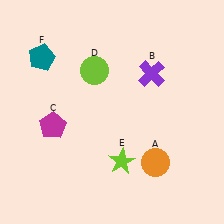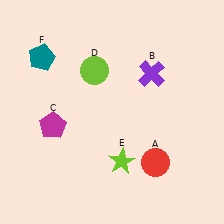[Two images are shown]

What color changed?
The circle (A) changed from orange in Image 1 to red in Image 2.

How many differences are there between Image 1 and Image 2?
There is 1 difference between the two images.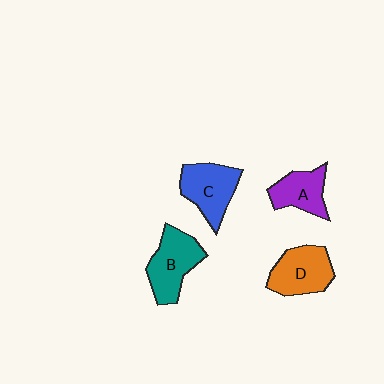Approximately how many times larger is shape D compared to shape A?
Approximately 1.2 times.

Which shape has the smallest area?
Shape A (purple).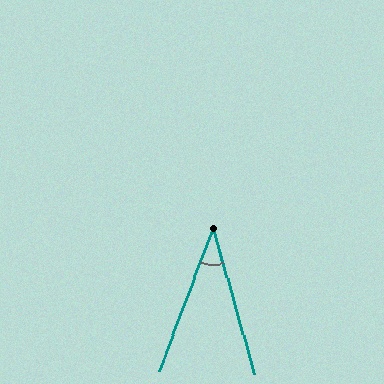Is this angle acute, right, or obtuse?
It is acute.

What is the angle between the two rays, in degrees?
Approximately 36 degrees.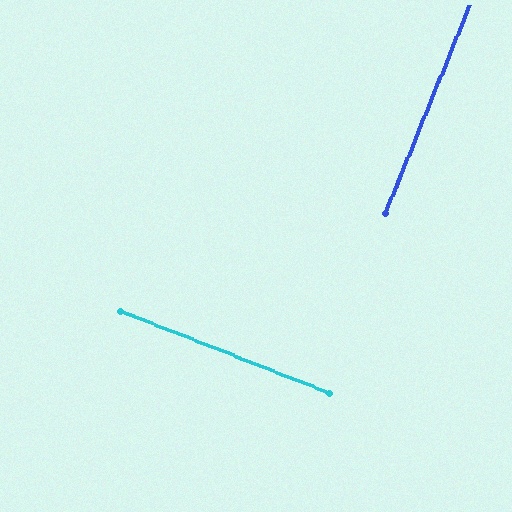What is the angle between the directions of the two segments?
Approximately 89 degrees.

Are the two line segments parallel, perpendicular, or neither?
Perpendicular — they meet at approximately 89°.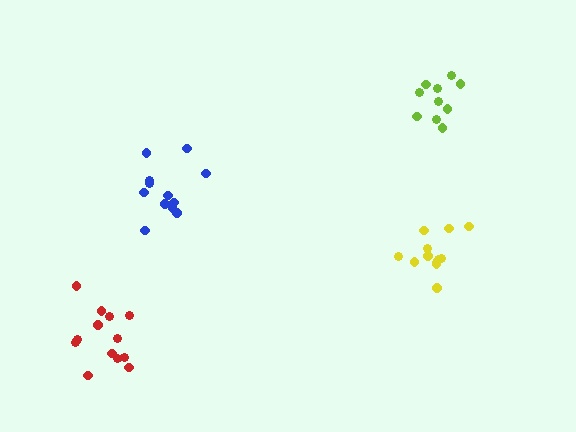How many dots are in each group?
Group 1: 12 dots, Group 2: 12 dots, Group 3: 10 dots, Group 4: 13 dots (47 total).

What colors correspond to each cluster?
The clusters are colored: blue, yellow, lime, red.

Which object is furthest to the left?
The red cluster is leftmost.